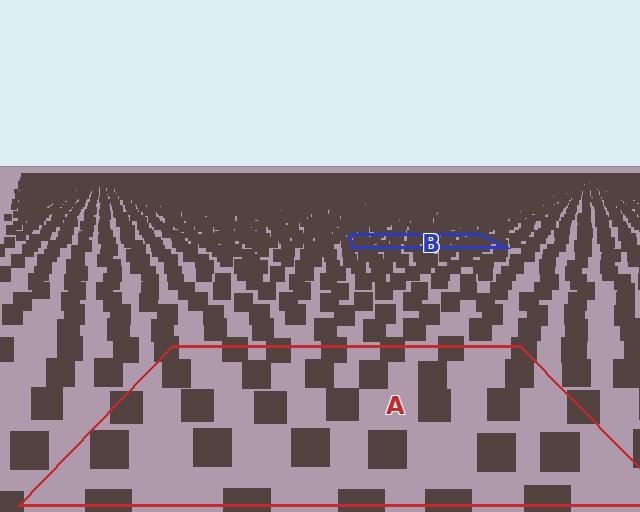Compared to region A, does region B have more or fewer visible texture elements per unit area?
Region B has more texture elements per unit area — they are packed more densely because it is farther away.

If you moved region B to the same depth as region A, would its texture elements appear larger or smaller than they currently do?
They would appear larger. At a closer depth, the same texture elements are projected at a bigger on-screen size.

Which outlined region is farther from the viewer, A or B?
Region B is farther from the viewer — the texture elements inside it appear smaller and more densely packed.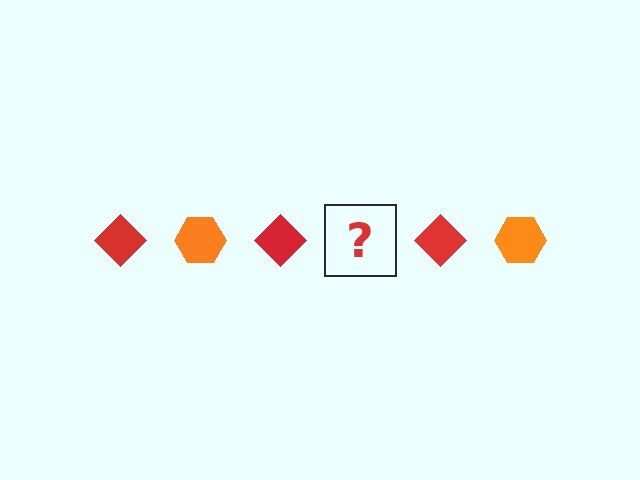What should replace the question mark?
The question mark should be replaced with an orange hexagon.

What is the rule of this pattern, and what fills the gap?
The rule is that the pattern alternates between red diamond and orange hexagon. The gap should be filled with an orange hexagon.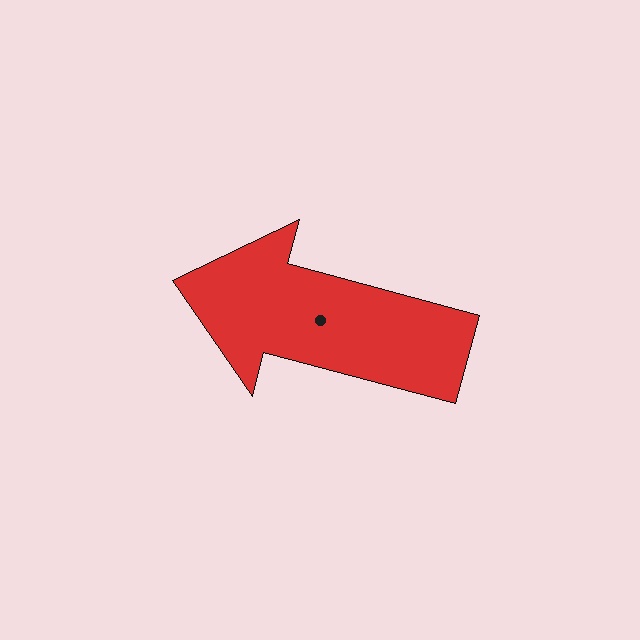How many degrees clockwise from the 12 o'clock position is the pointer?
Approximately 285 degrees.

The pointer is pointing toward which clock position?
Roughly 10 o'clock.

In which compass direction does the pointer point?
West.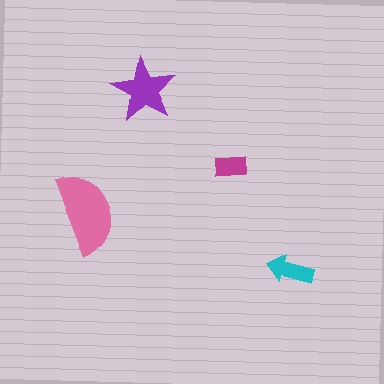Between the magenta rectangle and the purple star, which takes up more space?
The purple star.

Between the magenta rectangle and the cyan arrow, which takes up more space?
The cyan arrow.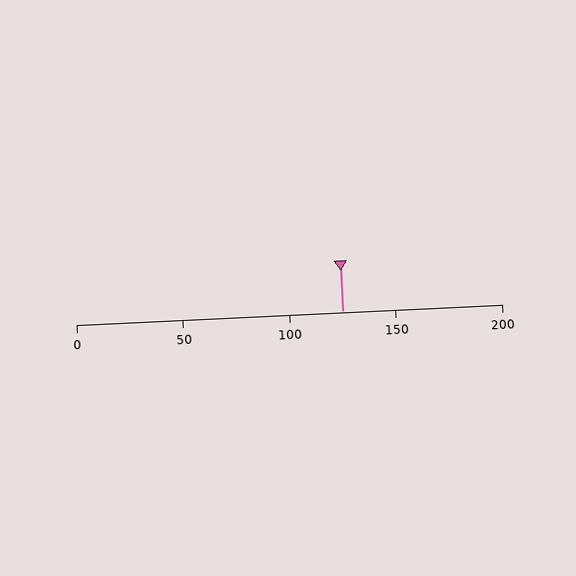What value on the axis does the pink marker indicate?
The marker indicates approximately 125.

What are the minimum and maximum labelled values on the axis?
The axis runs from 0 to 200.